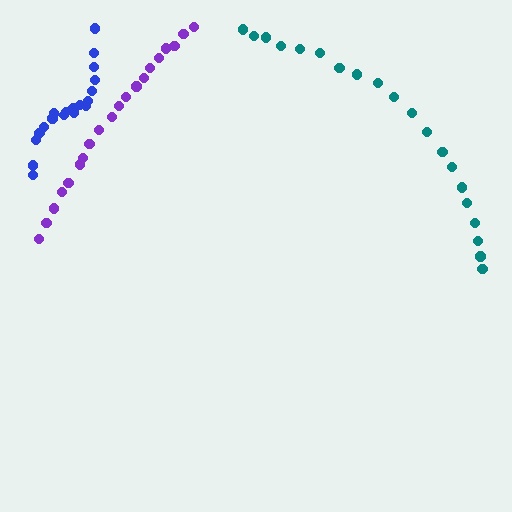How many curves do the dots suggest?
There are 3 distinct paths.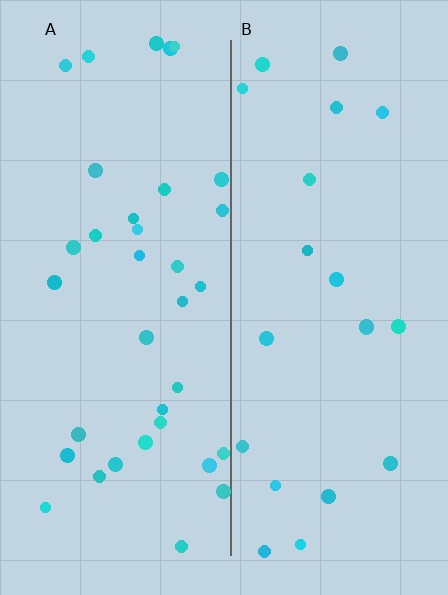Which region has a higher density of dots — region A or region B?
A (the left).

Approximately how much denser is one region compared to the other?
Approximately 1.6× — region A over region B.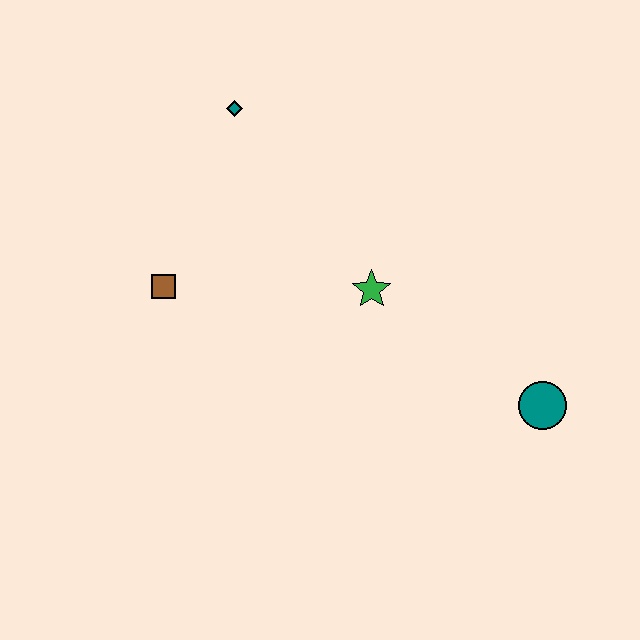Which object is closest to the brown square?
The teal diamond is closest to the brown square.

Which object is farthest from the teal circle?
The teal diamond is farthest from the teal circle.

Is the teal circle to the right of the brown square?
Yes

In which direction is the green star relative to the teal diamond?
The green star is below the teal diamond.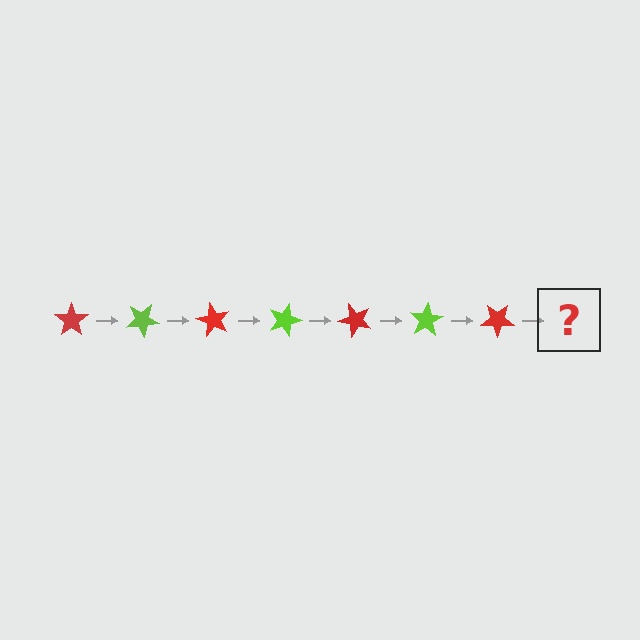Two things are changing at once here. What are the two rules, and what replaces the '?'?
The two rules are that it rotates 30 degrees each step and the color cycles through red and lime. The '?' should be a lime star, rotated 210 degrees from the start.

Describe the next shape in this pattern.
It should be a lime star, rotated 210 degrees from the start.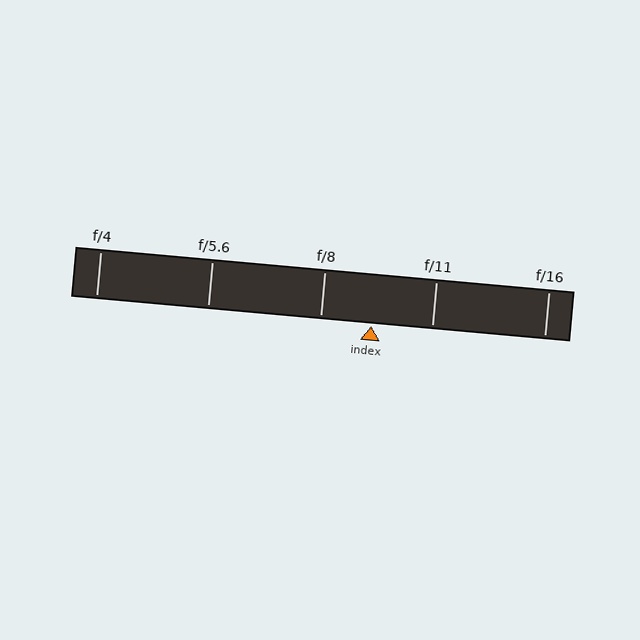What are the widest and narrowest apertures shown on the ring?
The widest aperture shown is f/4 and the narrowest is f/16.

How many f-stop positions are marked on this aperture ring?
There are 5 f-stop positions marked.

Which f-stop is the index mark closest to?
The index mark is closest to f/8.